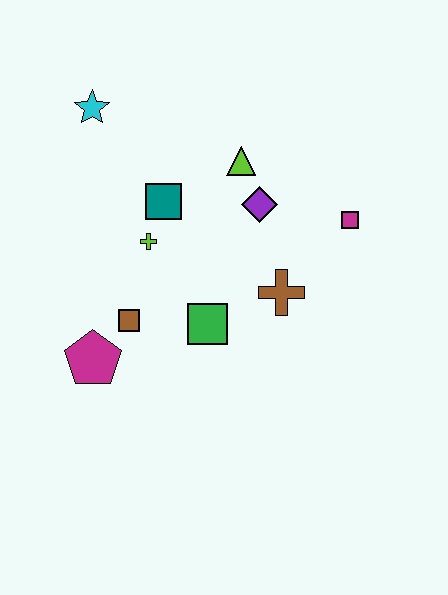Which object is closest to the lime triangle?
The purple diamond is closest to the lime triangle.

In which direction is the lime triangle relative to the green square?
The lime triangle is above the green square.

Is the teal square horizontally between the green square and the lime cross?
Yes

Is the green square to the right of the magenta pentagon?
Yes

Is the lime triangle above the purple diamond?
Yes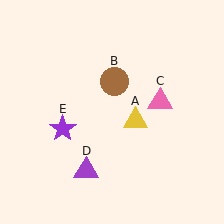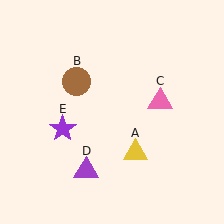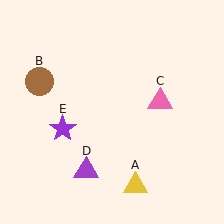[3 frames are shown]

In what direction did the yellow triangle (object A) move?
The yellow triangle (object A) moved down.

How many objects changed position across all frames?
2 objects changed position: yellow triangle (object A), brown circle (object B).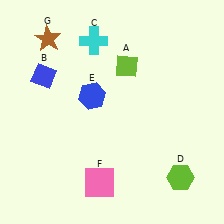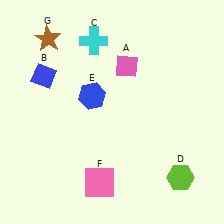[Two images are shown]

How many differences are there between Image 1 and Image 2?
There is 1 difference between the two images.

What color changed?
The diamond (A) changed from lime in Image 1 to pink in Image 2.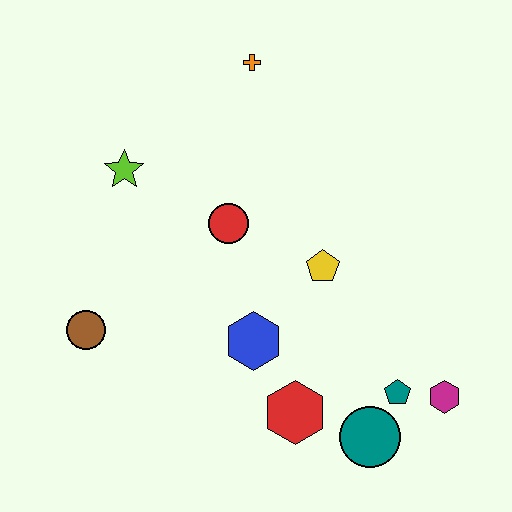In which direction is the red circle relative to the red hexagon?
The red circle is above the red hexagon.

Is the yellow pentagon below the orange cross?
Yes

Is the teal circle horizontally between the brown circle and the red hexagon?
No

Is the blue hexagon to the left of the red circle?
No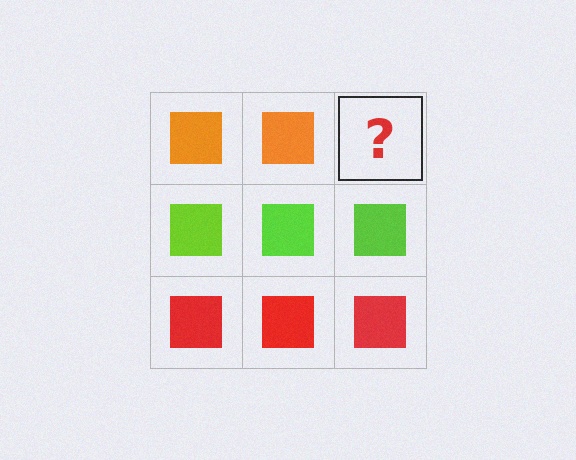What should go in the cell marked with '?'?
The missing cell should contain an orange square.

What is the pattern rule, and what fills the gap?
The rule is that each row has a consistent color. The gap should be filled with an orange square.